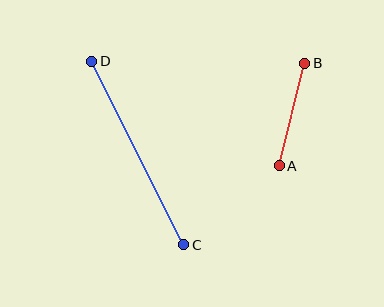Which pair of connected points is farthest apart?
Points C and D are farthest apart.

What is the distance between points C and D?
The distance is approximately 205 pixels.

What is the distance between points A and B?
The distance is approximately 105 pixels.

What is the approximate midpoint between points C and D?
The midpoint is at approximately (138, 153) pixels.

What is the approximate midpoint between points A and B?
The midpoint is at approximately (292, 114) pixels.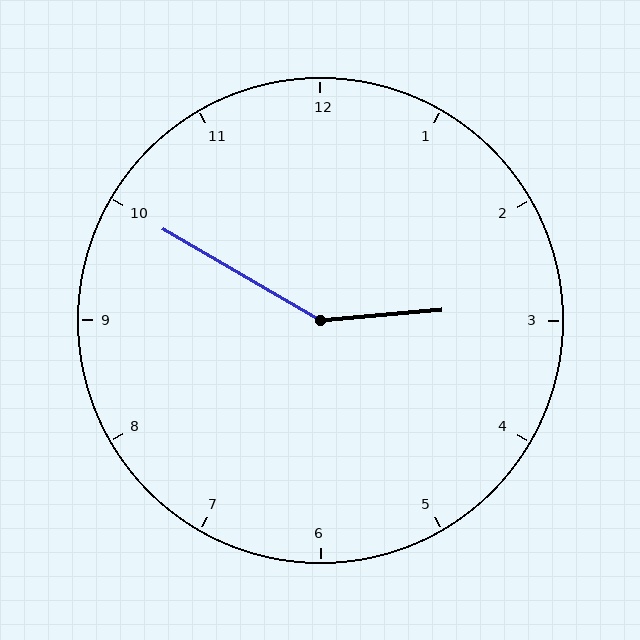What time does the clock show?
2:50.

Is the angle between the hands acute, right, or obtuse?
It is obtuse.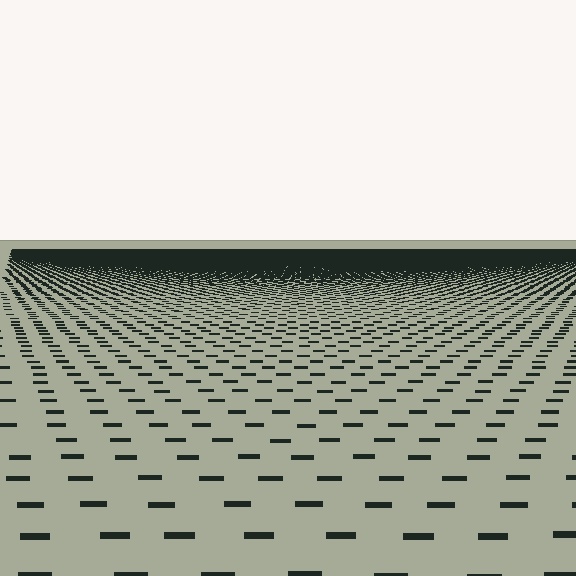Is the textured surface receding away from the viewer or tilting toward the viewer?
The surface is receding away from the viewer. Texture elements get smaller and denser toward the top.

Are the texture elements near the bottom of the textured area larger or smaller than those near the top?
Larger. Near the bottom, elements are closer to the viewer and appear at a bigger on-screen size.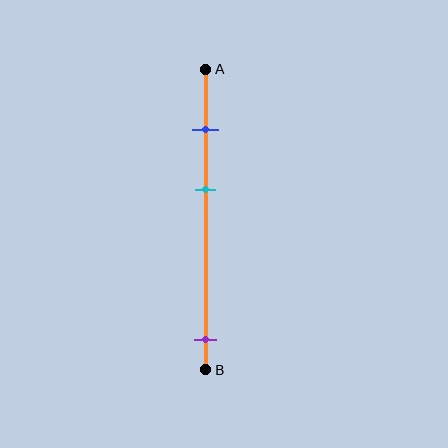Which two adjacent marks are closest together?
The blue and cyan marks are the closest adjacent pair.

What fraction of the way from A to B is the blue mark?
The blue mark is approximately 20% (0.2) of the way from A to B.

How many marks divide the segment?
There are 3 marks dividing the segment.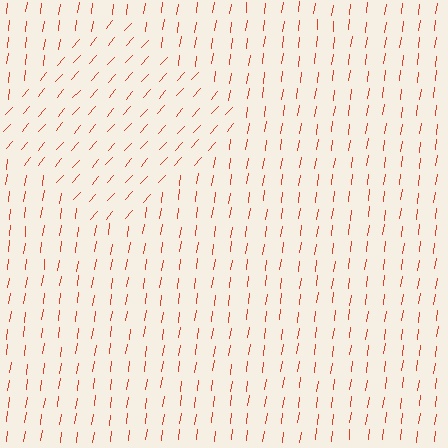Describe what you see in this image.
The image is filled with small red line segments. A diamond region in the image has lines oriented differently from the surrounding lines, creating a visible texture boundary.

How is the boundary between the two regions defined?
The boundary is defined purely by a change in line orientation (approximately 34 degrees difference). All lines are the same color and thickness.